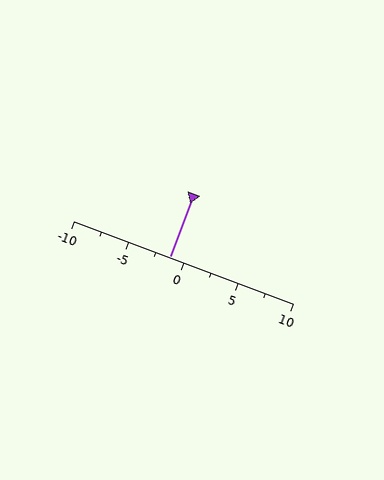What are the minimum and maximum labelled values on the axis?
The axis runs from -10 to 10.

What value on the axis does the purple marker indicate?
The marker indicates approximately -1.2.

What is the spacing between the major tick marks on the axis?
The major ticks are spaced 5 apart.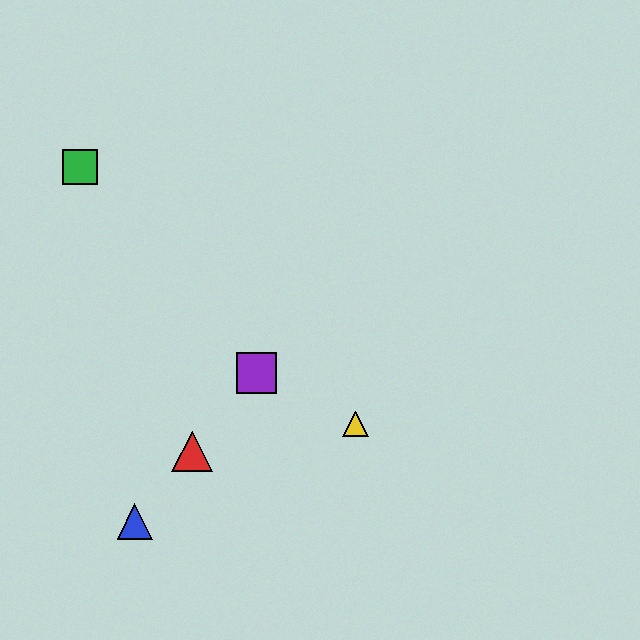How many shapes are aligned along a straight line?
3 shapes (the red triangle, the blue triangle, the purple square) are aligned along a straight line.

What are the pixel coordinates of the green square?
The green square is at (80, 167).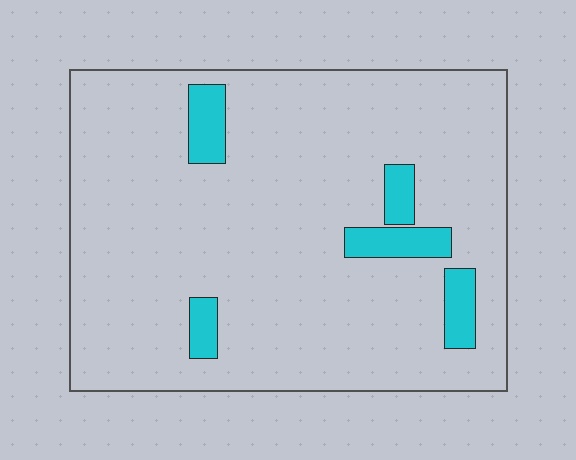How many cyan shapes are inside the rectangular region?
5.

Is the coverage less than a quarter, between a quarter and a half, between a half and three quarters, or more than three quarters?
Less than a quarter.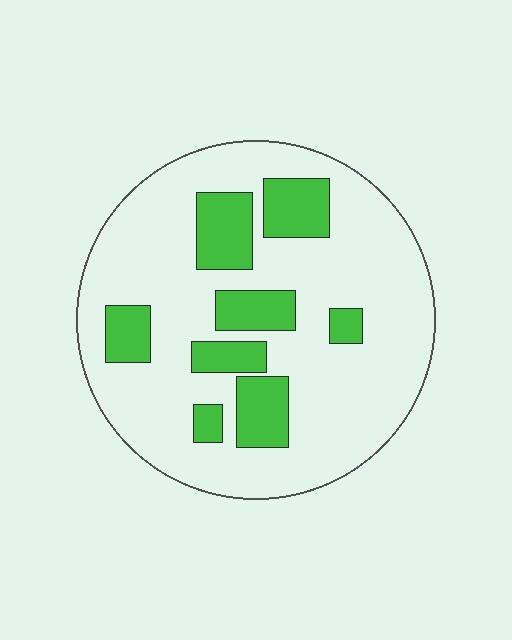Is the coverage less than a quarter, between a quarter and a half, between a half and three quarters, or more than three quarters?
Less than a quarter.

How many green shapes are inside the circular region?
8.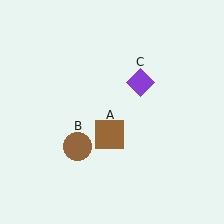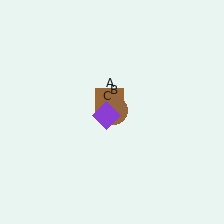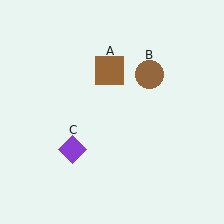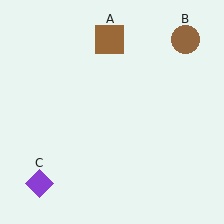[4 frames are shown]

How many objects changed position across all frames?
3 objects changed position: brown square (object A), brown circle (object B), purple diamond (object C).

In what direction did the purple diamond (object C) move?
The purple diamond (object C) moved down and to the left.